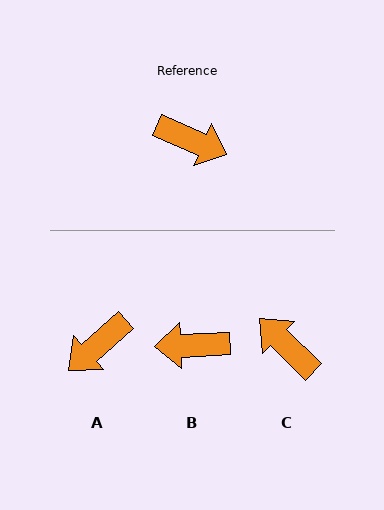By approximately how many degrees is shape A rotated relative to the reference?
Approximately 116 degrees clockwise.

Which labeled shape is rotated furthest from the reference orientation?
C, about 158 degrees away.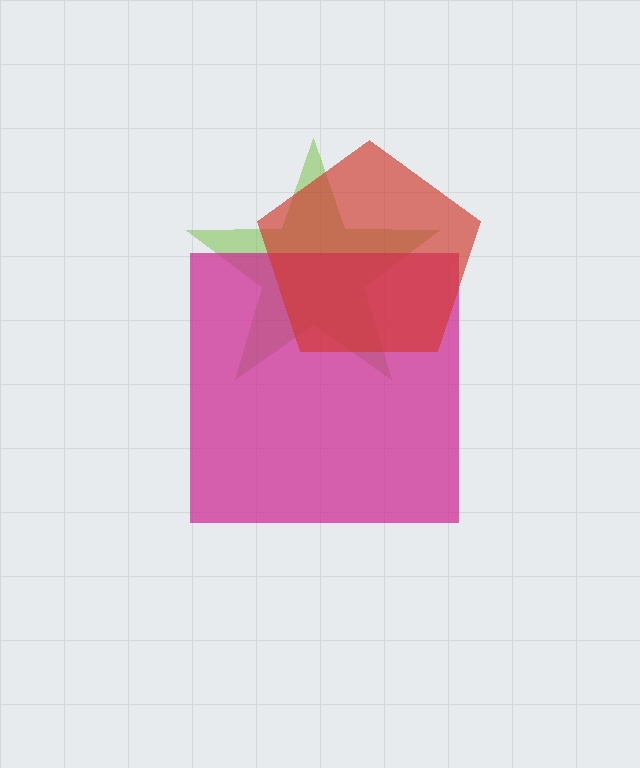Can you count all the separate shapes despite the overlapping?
Yes, there are 3 separate shapes.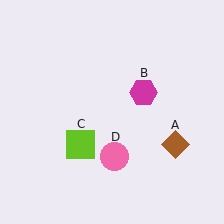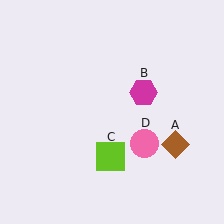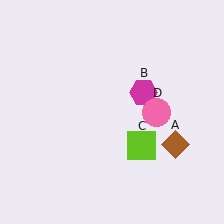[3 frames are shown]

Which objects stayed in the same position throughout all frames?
Brown diamond (object A) and magenta hexagon (object B) remained stationary.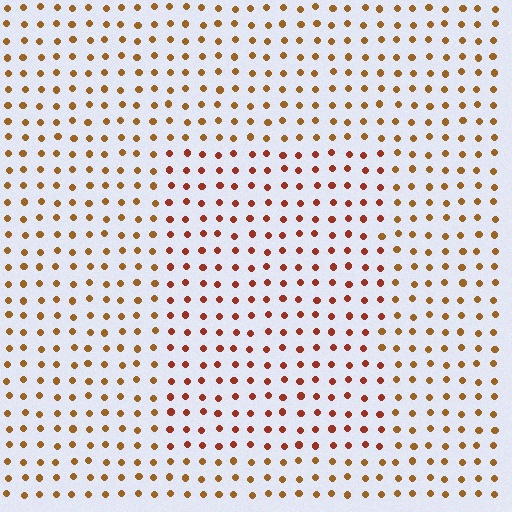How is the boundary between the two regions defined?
The boundary is defined purely by a slight shift in hue (about 26 degrees). Spacing, size, and orientation are identical on both sides.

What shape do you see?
I see a rectangle.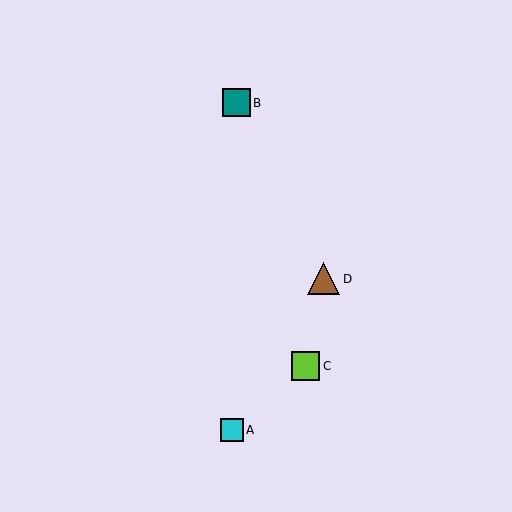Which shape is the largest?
The brown triangle (labeled D) is the largest.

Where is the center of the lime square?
The center of the lime square is at (305, 366).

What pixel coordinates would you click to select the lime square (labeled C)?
Click at (305, 366) to select the lime square C.